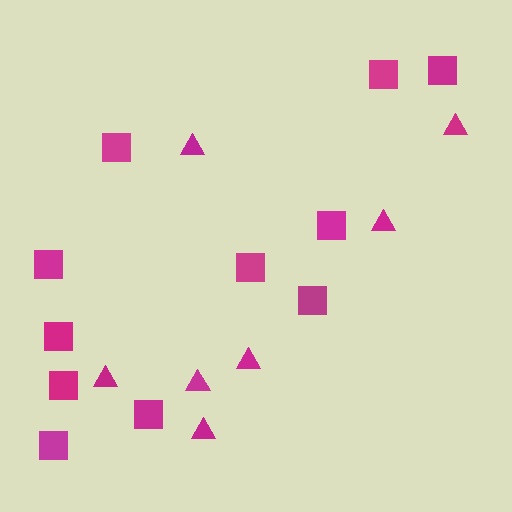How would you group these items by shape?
There are 2 groups: one group of squares (11) and one group of triangles (7).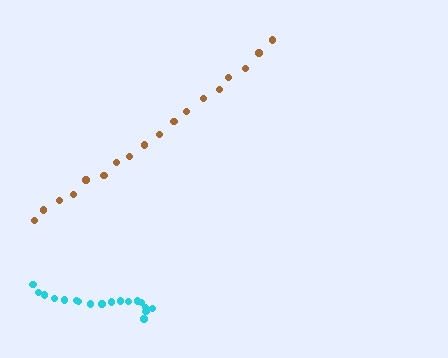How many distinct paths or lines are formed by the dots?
There are 2 distinct paths.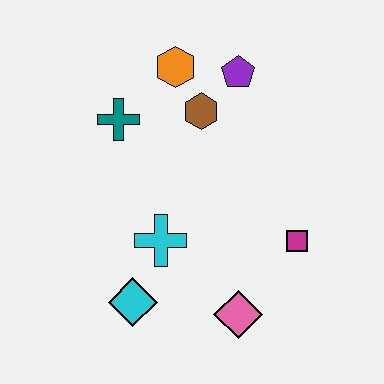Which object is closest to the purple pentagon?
The brown hexagon is closest to the purple pentagon.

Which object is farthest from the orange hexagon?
The pink diamond is farthest from the orange hexagon.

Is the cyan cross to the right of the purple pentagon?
No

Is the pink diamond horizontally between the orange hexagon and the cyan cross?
No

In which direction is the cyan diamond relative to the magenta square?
The cyan diamond is to the left of the magenta square.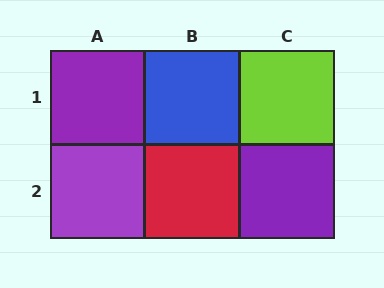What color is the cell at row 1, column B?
Blue.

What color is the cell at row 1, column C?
Lime.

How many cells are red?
1 cell is red.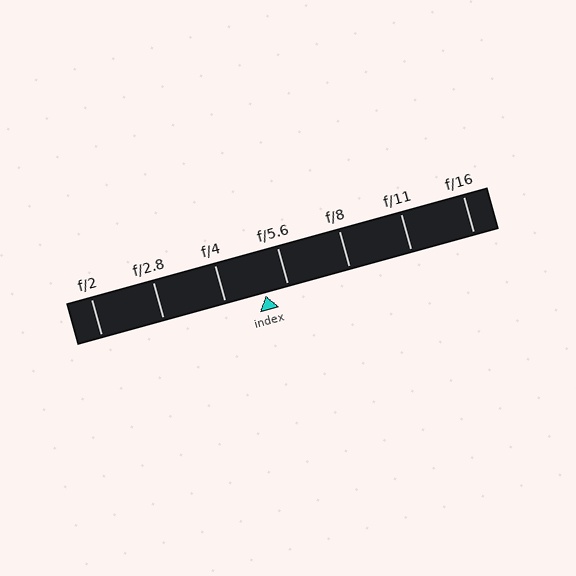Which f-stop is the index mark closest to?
The index mark is closest to f/5.6.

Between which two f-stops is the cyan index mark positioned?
The index mark is between f/4 and f/5.6.